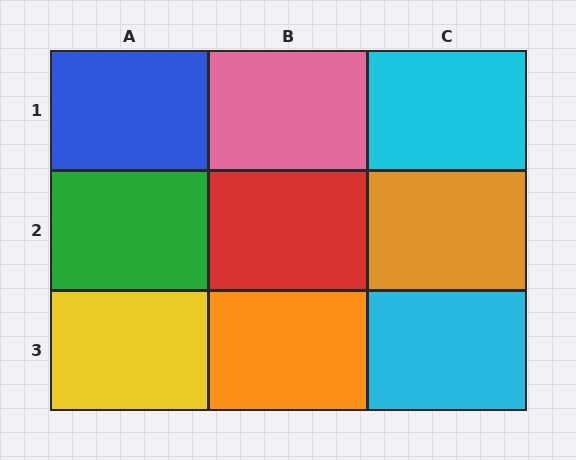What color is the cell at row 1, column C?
Cyan.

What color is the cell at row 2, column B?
Red.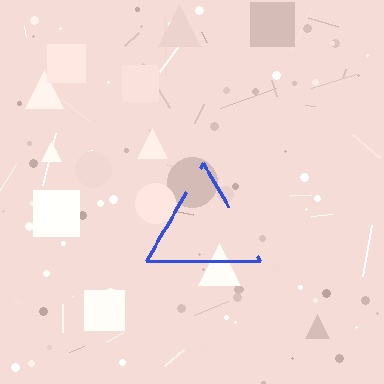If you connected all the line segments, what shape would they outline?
They would outline a triangle.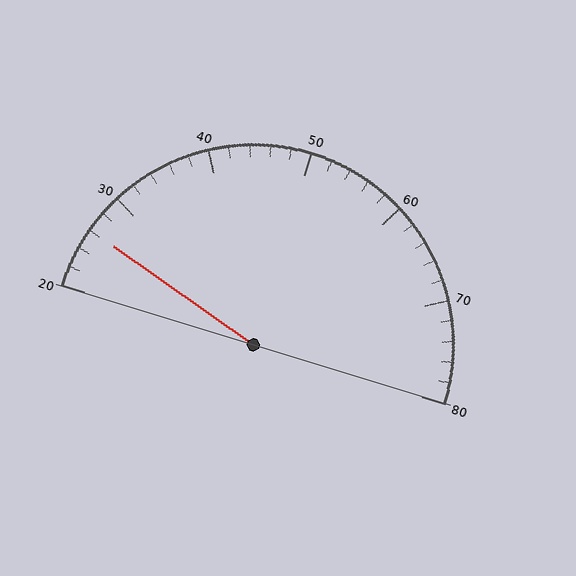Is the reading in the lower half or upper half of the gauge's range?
The reading is in the lower half of the range (20 to 80).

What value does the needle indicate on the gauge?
The needle indicates approximately 26.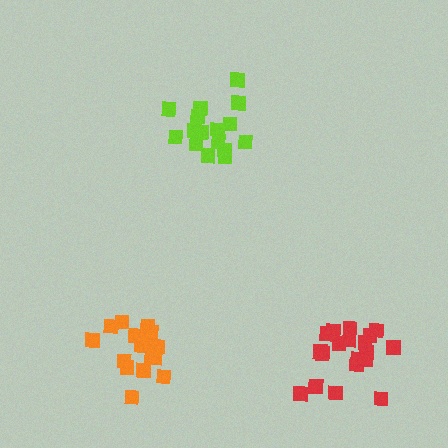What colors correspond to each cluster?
The clusters are colored: lime, red, orange.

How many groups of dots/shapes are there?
There are 3 groups.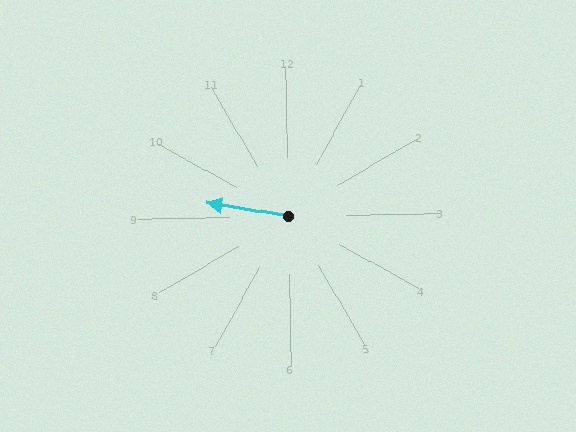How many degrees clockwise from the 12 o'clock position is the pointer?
Approximately 280 degrees.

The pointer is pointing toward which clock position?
Roughly 9 o'clock.